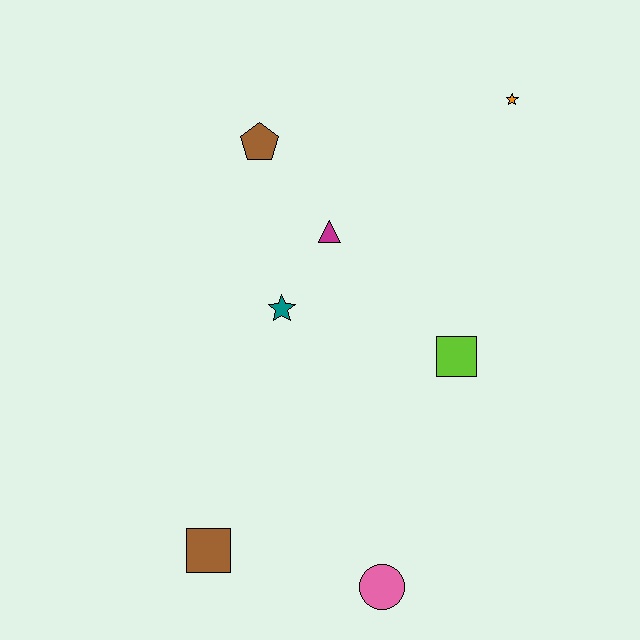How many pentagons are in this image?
There is 1 pentagon.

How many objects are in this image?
There are 7 objects.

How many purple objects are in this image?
There are no purple objects.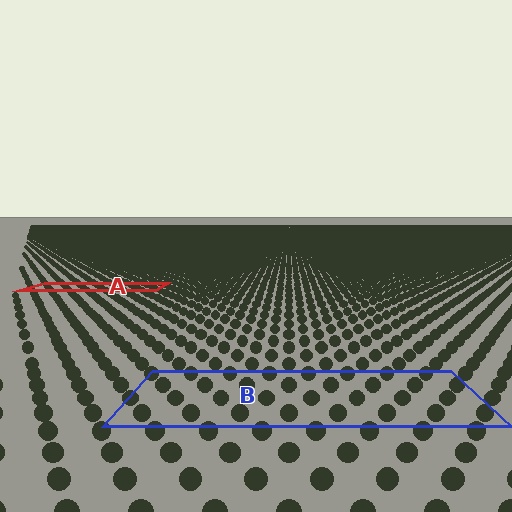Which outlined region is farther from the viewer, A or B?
Region A is farther from the viewer — the texture elements inside it appear smaller and more densely packed.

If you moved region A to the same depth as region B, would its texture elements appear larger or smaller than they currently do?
They would appear larger. At a closer depth, the same texture elements are projected at a bigger on-screen size.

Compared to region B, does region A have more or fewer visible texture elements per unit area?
Region A has more texture elements per unit area — they are packed more densely because it is farther away.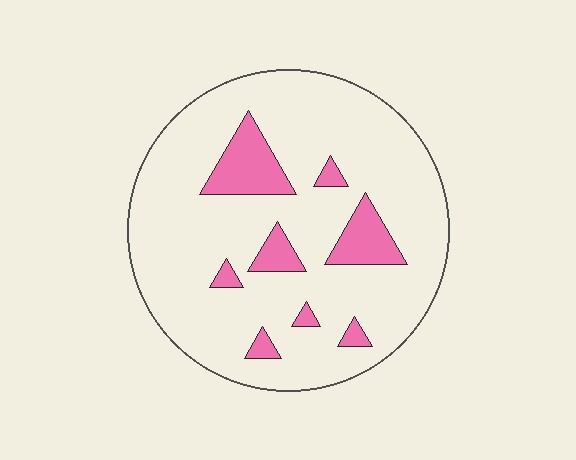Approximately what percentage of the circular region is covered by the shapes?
Approximately 15%.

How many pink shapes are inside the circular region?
8.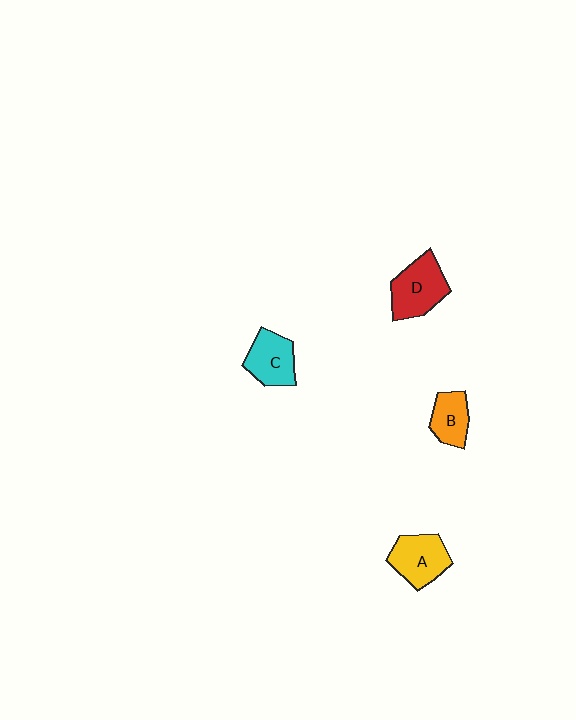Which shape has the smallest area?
Shape B (orange).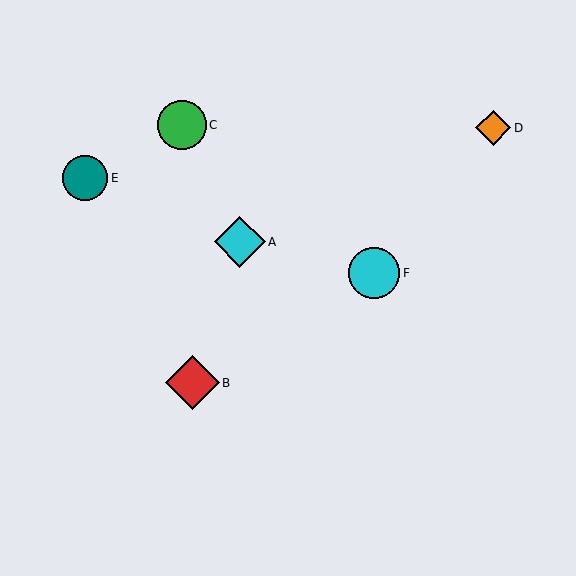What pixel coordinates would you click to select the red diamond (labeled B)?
Click at (192, 383) to select the red diamond B.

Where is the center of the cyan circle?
The center of the cyan circle is at (374, 273).